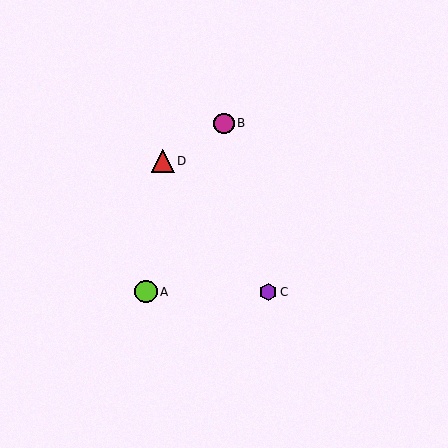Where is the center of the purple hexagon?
The center of the purple hexagon is at (268, 292).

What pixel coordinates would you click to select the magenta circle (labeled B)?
Click at (224, 123) to select the magenta circle B.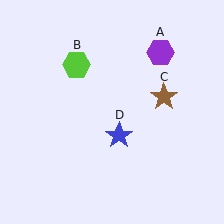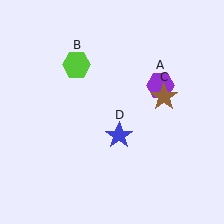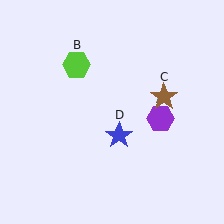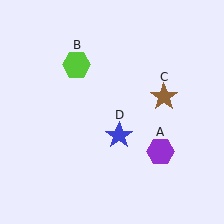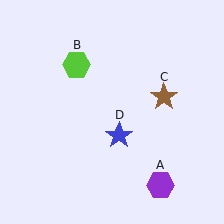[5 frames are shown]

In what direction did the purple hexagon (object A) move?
The purple hexagon (object A) moved down.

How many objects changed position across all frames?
1 object changed position: purple hexagon (object A).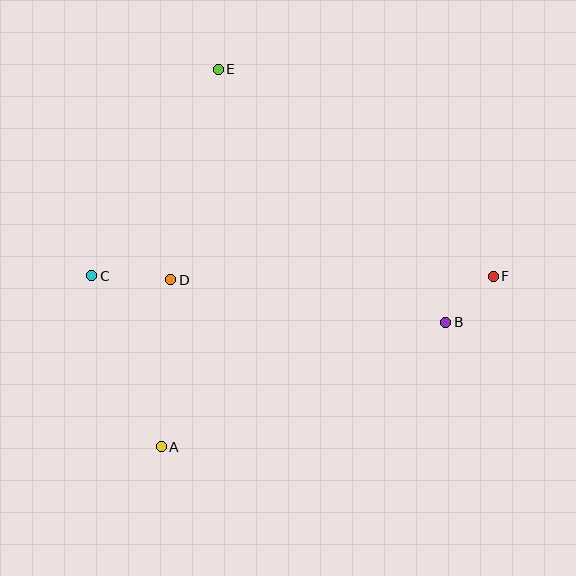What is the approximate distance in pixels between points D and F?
The distance between D and F is approximately 322 pixels.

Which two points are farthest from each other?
Points C and F are farthest from each other.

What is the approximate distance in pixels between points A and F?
The distance between A and F is approximately 373 pixels.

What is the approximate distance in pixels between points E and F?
The distance between E and F is approximately 344 pixels.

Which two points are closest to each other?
Points B and F are closest to each other.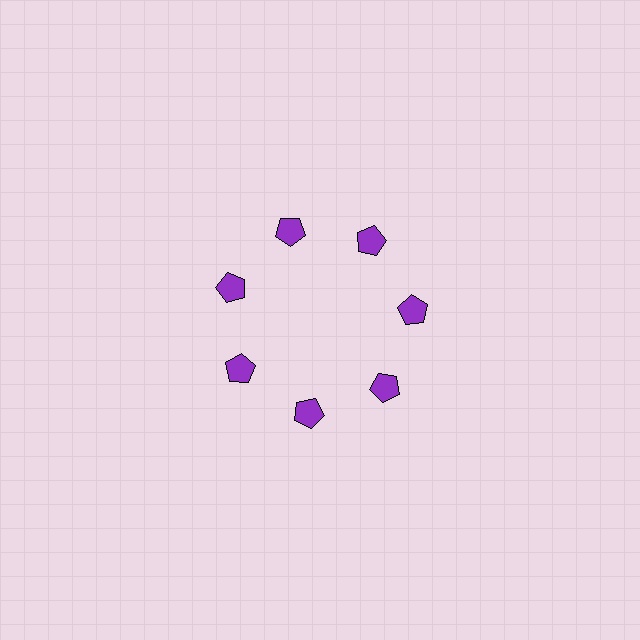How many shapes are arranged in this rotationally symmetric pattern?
There are 7 shapes, arranged in 7 groups of 1.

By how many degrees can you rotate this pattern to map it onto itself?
The pattern maps onto itself every 51 degrees of rotation.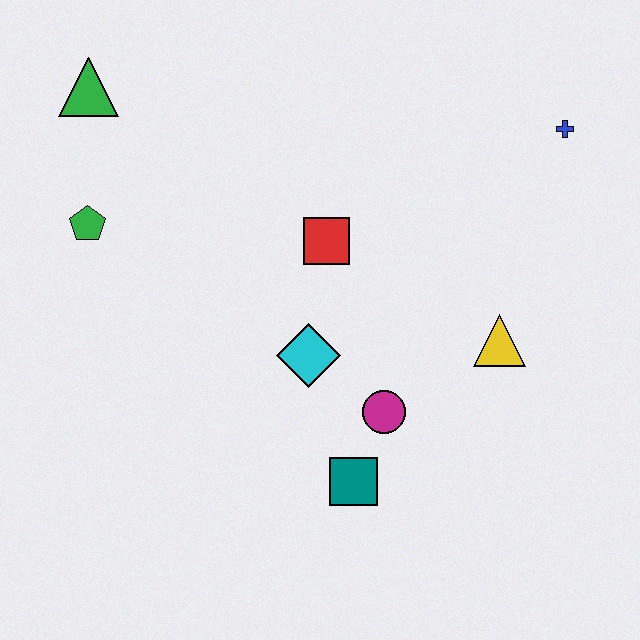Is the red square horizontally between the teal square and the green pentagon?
Yes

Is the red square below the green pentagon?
Yes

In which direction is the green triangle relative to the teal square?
The green triangle is above the teal square.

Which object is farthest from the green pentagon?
The blue cross is farthest from the green pentagon.